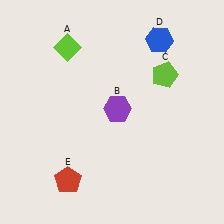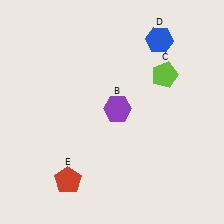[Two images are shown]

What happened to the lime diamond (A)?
The lime diamond (A) was removed in Image 2. It was in the top-left area of Image 1.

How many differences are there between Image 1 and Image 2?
There is 1 difference between the two images.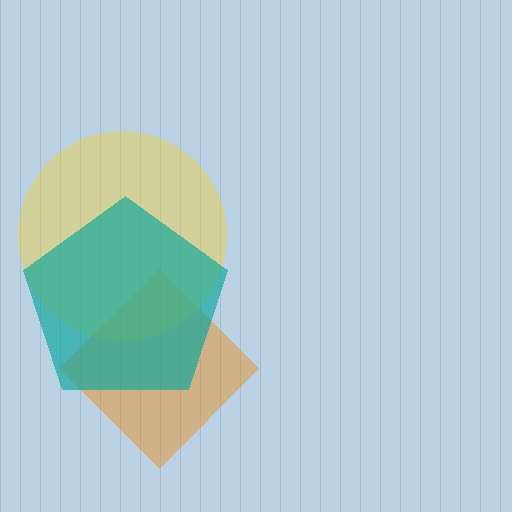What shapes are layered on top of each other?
The layered shapes are: an orange diamond, a yellow circle, a teal pentagon.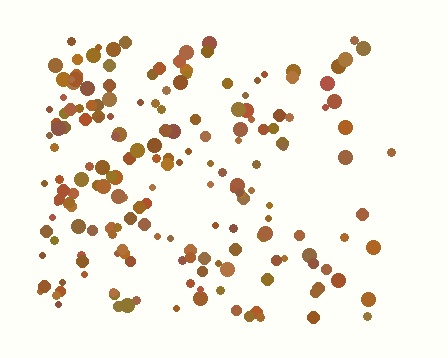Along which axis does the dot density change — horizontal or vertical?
Horizontal.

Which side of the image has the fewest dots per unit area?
The right.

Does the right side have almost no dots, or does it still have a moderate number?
Still a moderate number, just noticeably fewer than the left.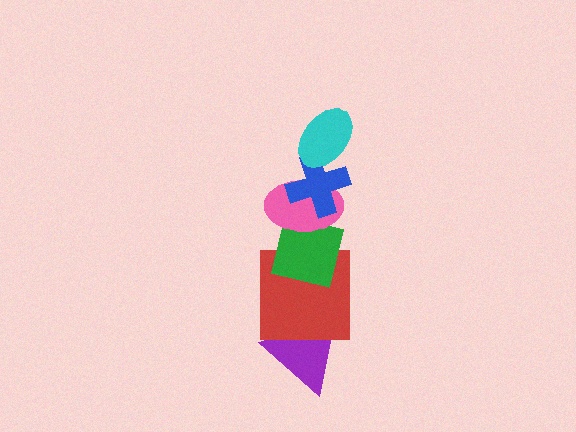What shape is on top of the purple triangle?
The red square is on top of the purple triangle.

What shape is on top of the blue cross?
The cyan ellipse is on top of the blue cross.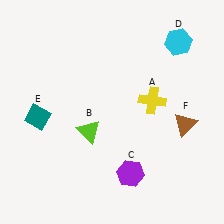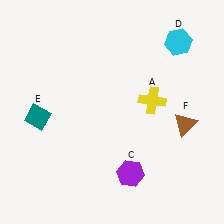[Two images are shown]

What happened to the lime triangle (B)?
The lime triangle (B) was removed in Image 2. It was in the bottom-left area of Image 1.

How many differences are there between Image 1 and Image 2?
There is 1 difference between the two images.